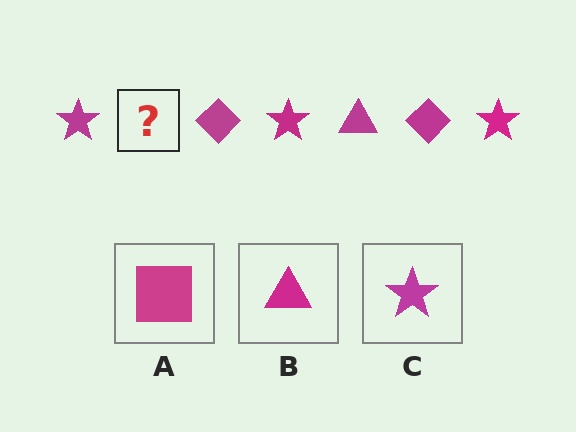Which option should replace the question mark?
Option B.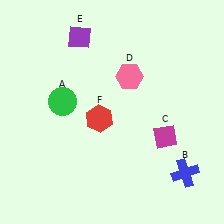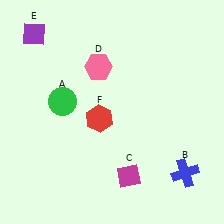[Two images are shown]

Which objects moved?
The objects that moved are: the magenta diamond (C), the pink hexagon (D), the purple diamond (E).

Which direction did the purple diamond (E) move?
The purple diamond (E) moved left.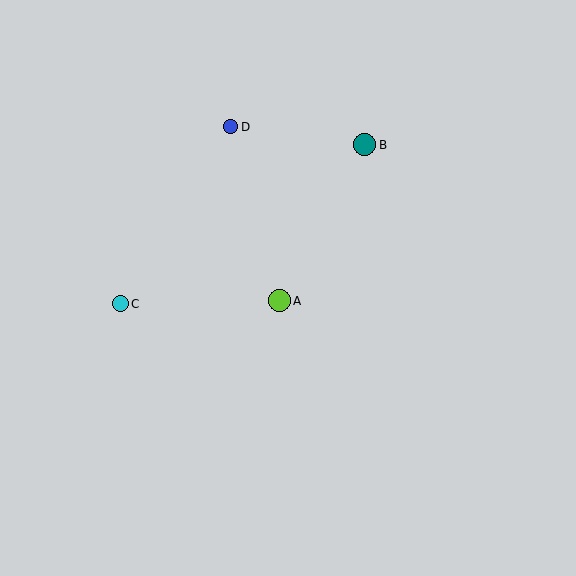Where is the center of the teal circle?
The center of the teal circle is at (365, 145).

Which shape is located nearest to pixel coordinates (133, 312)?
The cyan circle (labeled C) at (120, 304) is nearest to that location.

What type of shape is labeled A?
Shape A is a lime circle.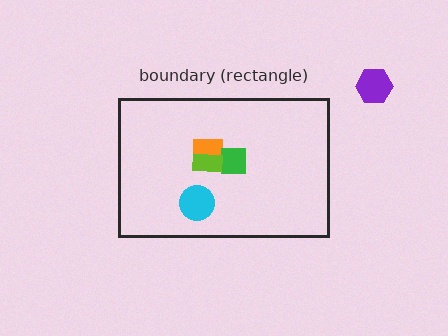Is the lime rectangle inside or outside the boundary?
Inside.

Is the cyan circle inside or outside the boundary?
Inside.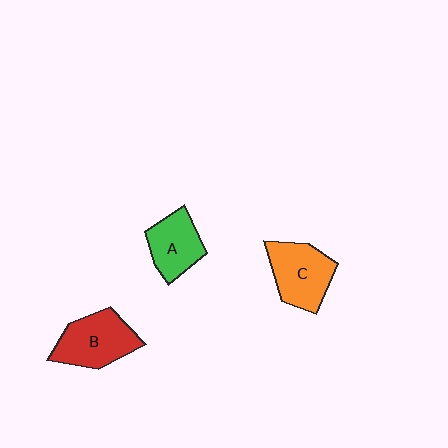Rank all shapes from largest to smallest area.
From largest to smallest: B (red), C (orange), A (green).